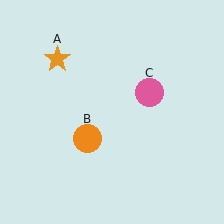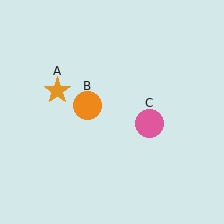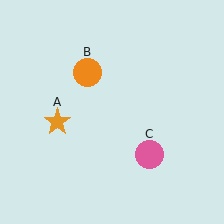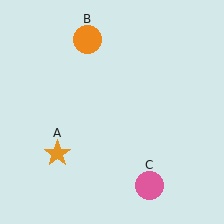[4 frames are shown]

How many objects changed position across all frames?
3 objects changed position: orange star (object A), orange circle (object B), pink circle (object C).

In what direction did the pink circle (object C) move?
The pink circle (object C) moved down.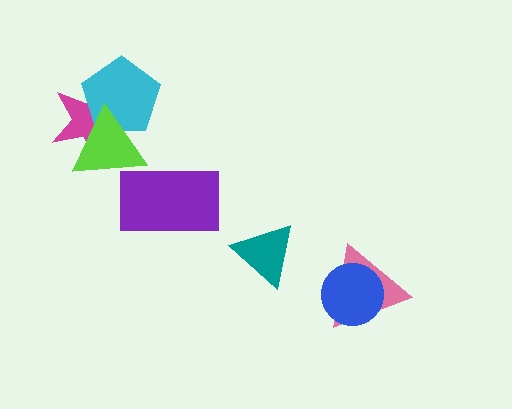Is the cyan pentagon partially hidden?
Yes, it is partially covered by another shape.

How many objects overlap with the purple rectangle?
1 object overlaps with the purple rectangle.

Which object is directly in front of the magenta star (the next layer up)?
The cyan pentagon is directly in front of the magenta star.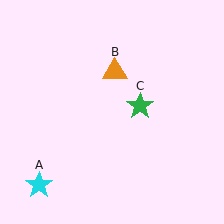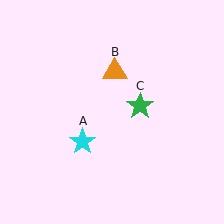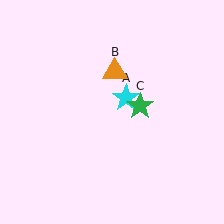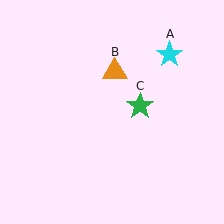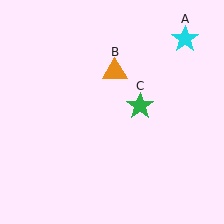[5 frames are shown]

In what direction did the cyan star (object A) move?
The cyan star (object A) moved up and to the right.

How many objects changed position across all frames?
1 object changed position: cyan star (object A).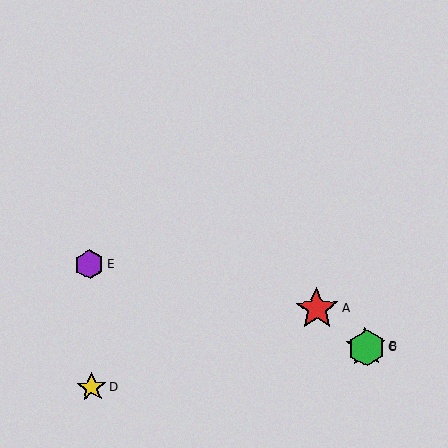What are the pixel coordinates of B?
Object B is at (366, 347).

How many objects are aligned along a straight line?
3 objects (A, B, C) are aligned along a straight line.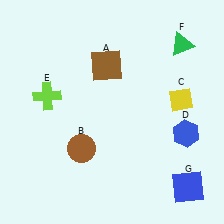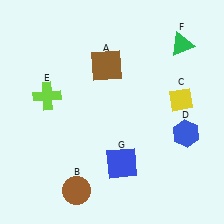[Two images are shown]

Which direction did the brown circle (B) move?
The brown circle (B) moved down.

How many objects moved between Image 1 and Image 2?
2 objects moved between the two images.